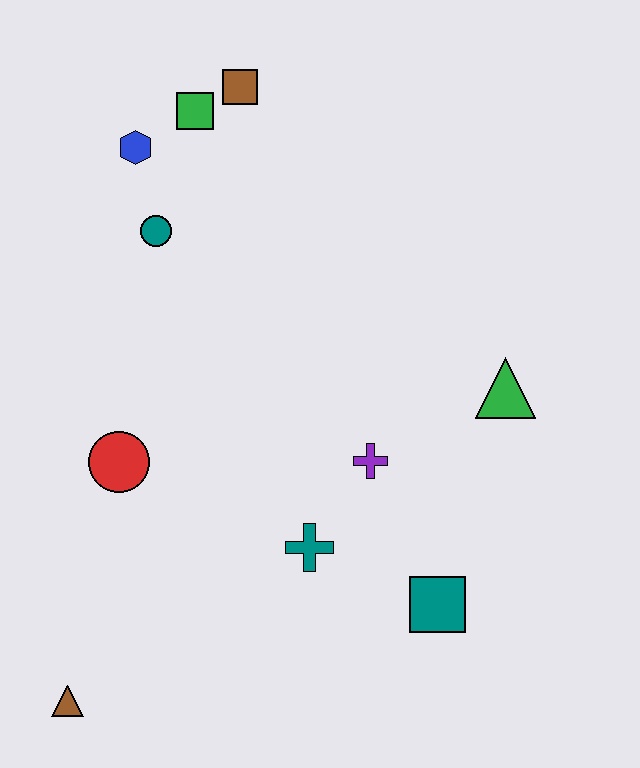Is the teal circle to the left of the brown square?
Yes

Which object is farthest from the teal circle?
The brown triangle is farthest from the teal circle.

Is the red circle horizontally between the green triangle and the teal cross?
No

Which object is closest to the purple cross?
The teal cross is closest to the purple cross.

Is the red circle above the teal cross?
Yes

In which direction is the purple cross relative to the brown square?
The purple cross is below the brown square.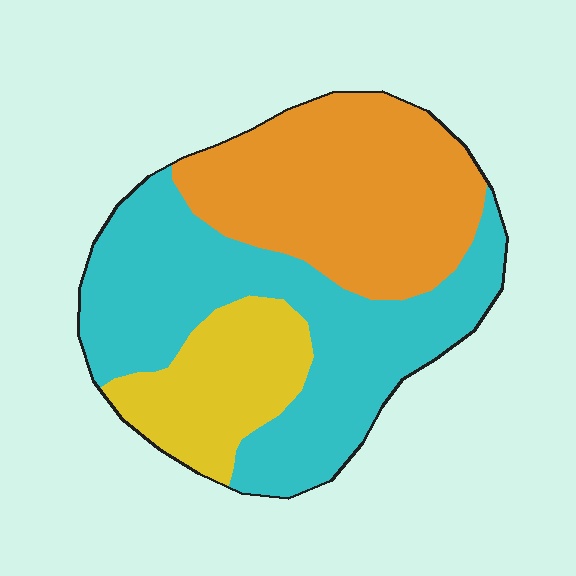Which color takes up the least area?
Yellow, at roughly 20%.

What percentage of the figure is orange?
Orange covers roughly 35% of the figure.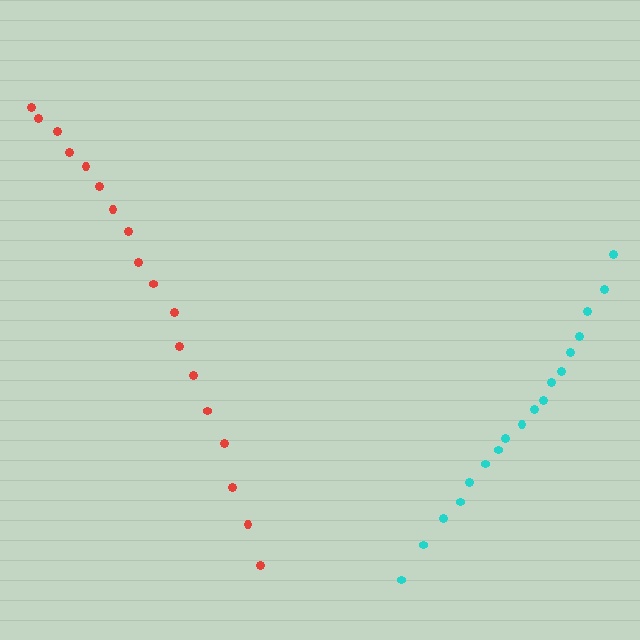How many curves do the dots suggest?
There are 2 distinct paths.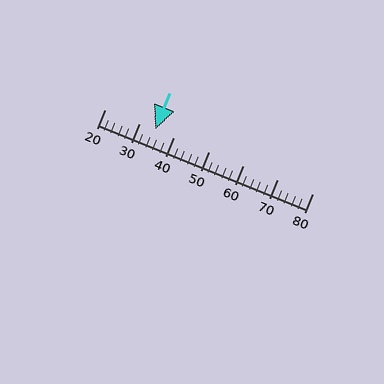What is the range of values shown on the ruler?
The ruler shows values from 20 to 80.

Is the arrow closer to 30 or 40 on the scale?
The arrow is closer to 30.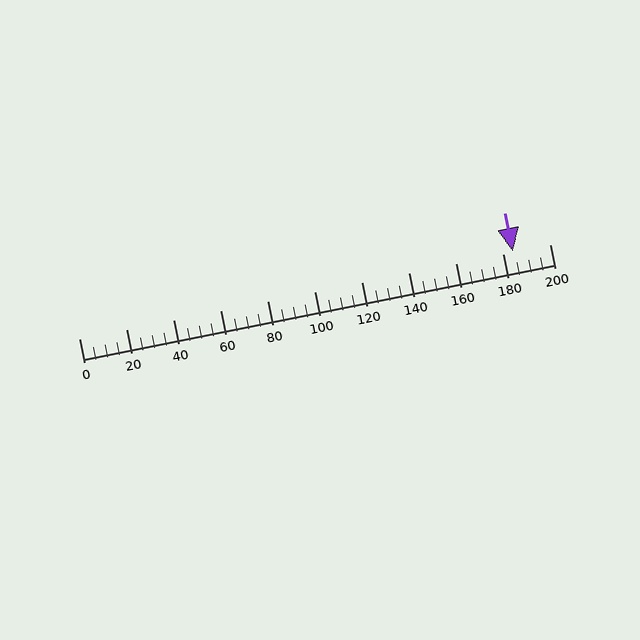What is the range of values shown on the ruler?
The ruler shows values from 0 to 200.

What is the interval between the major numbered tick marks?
The major tick marks are spaced 20 units apart.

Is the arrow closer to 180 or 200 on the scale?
The arrow is closer to 180.